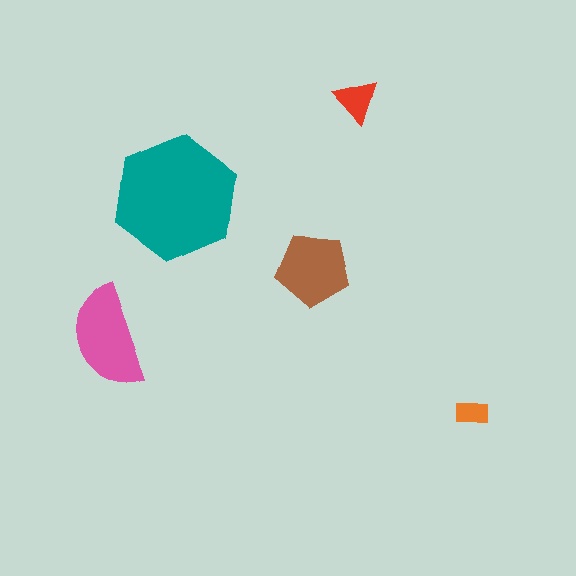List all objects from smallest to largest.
The orange rectangle, the red triangle, the brown pentagon, the pink semicircle, the teal hexagon.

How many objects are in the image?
There are 5 objects in the image.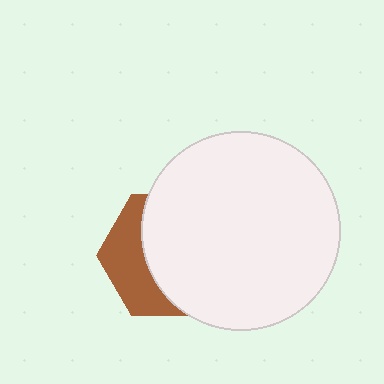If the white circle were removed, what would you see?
You would see the complete brown hexagon.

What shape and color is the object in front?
The object in front is a white circle.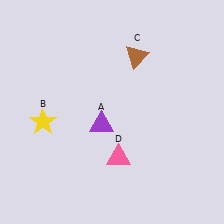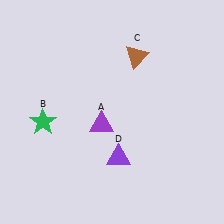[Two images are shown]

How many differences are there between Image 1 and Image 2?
There are 2 differences between the two images.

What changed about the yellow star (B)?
In Image 1, B is yellow. In Image 2, it changed to green.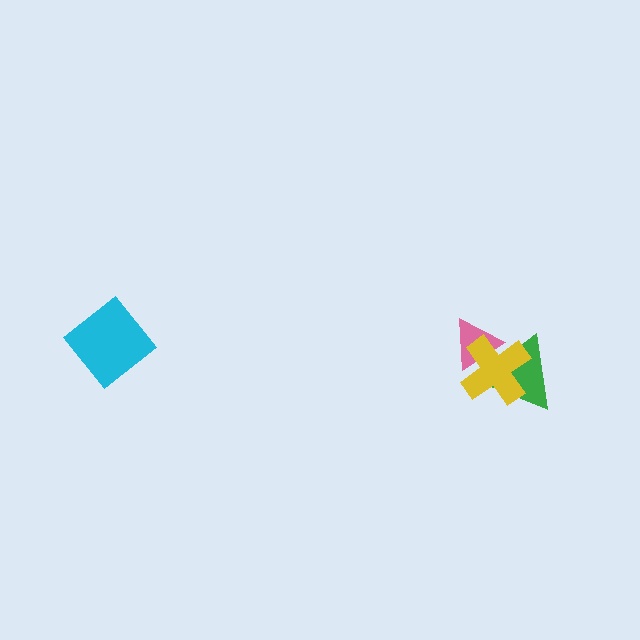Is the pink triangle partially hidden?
Yes, it is partially covered by another shape.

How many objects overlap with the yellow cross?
2 objects overlap with the yellow cross.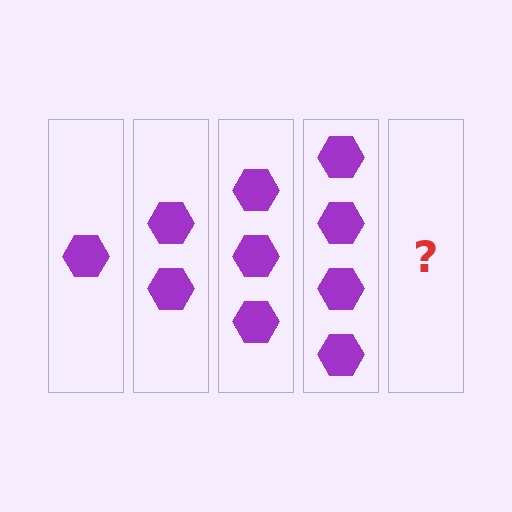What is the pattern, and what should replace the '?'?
The pattern is that each step adds one more hexagon. The '?' should be 5 hexagons.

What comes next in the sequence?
The next element should be 5 hexagons.